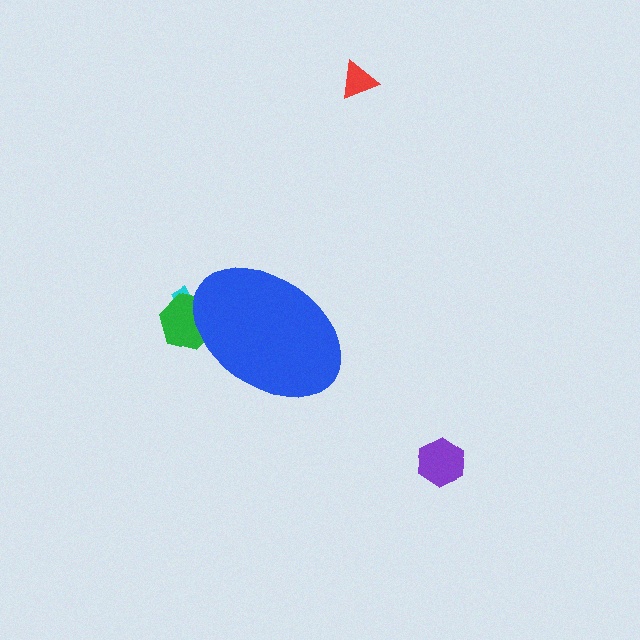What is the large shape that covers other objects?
A blue ellipse.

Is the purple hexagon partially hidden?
No, the purple hexagon is fully visible.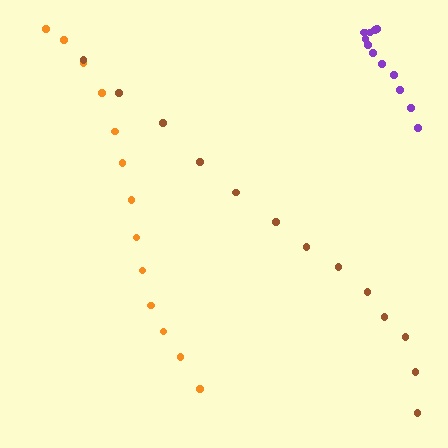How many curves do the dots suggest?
There are 3 distinct paths.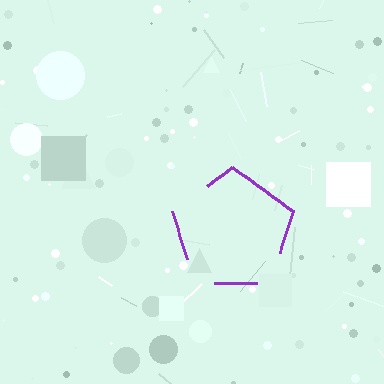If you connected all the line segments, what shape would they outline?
They would outline a pentagon.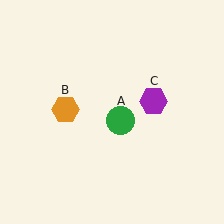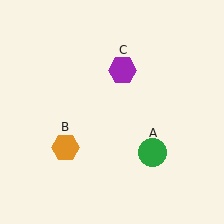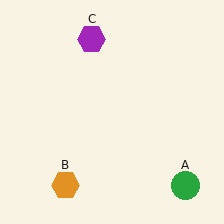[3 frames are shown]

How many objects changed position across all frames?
3 objects changed position: green circle (object A), orange hexagon (object B), purple hexagon (object C).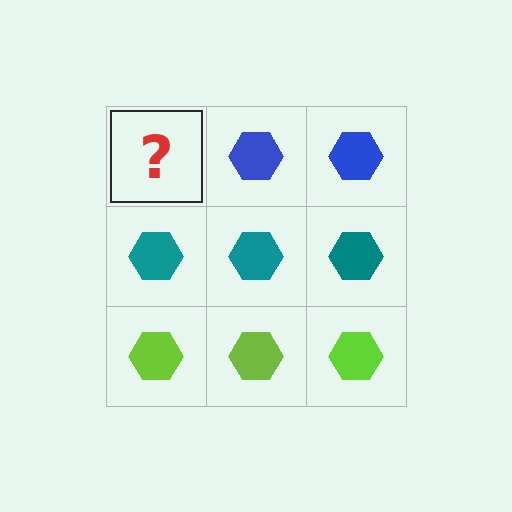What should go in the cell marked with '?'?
The missing cell should contain a blue hexagon.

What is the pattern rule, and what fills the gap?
The rule is that each row has a consistent color. The gap should be filled with a blue hexagon.